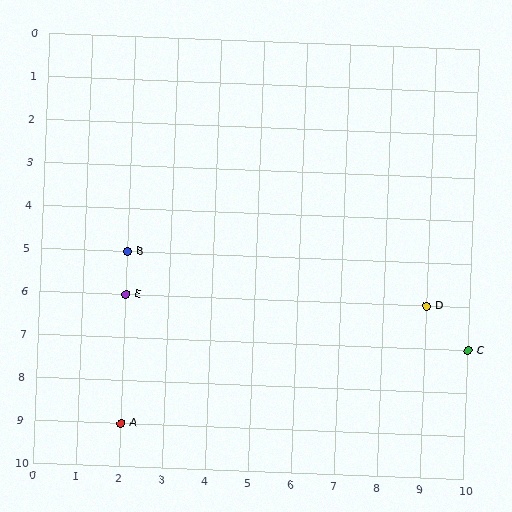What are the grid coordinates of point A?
Point A is at grid coordinates (2, 9).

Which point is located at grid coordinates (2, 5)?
Point B is at (2, 5).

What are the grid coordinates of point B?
Point B is at grid coordinates (2, 5).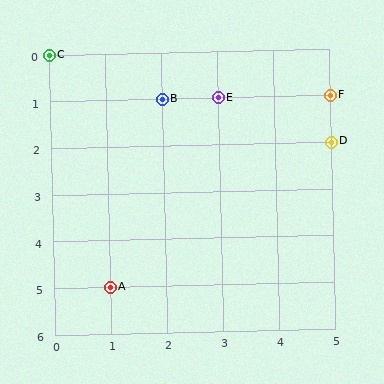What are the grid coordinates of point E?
Point E is at grid coordinates (3, 1).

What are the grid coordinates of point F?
Point F is at grid coordinates (5, 1).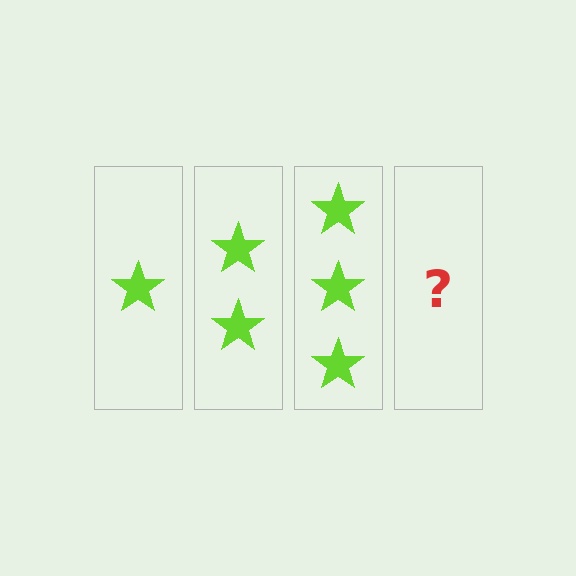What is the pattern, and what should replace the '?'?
The pattern is that each step adds one more star. The '?' should be 4 stars.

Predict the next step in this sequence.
The next step is 4 stars.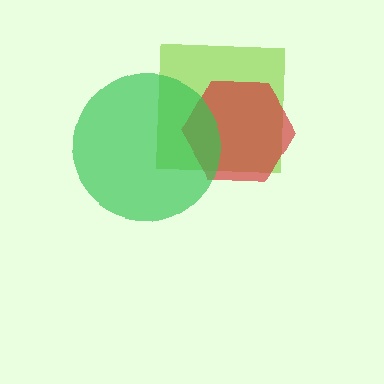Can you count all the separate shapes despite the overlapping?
Yes, there are 3 separate shapes.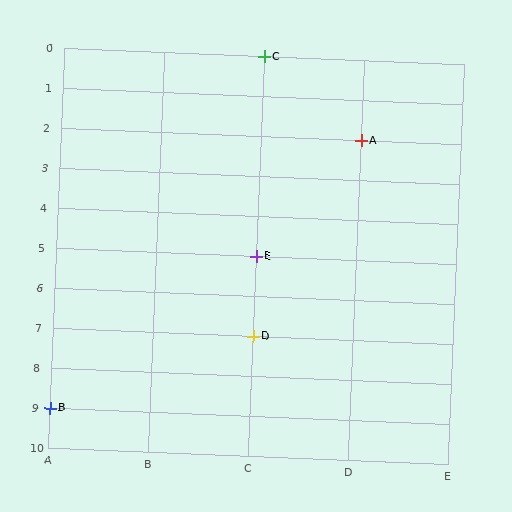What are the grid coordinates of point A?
Point A is at grid coordinates (D, 2).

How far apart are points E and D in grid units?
Points E and D are 2 rows apart.